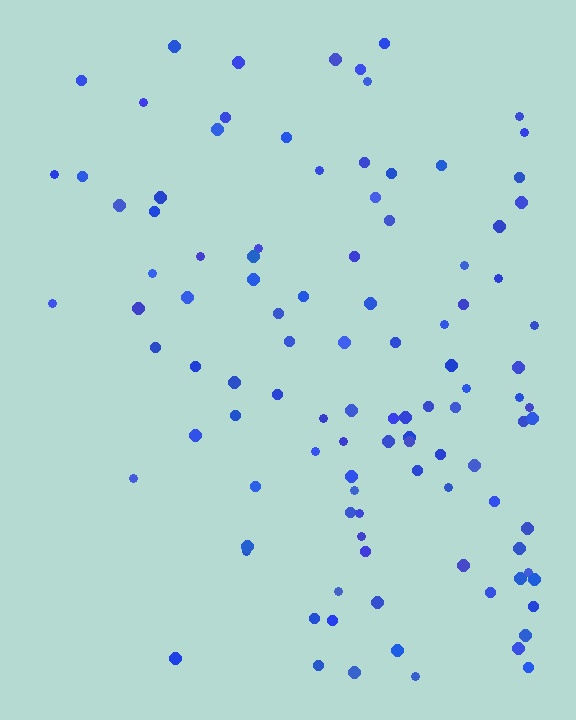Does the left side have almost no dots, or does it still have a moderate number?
Still a moderate number, just noticeably fewer than the right.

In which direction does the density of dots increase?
From left to right, with the right side densest.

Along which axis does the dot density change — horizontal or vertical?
Horizontal.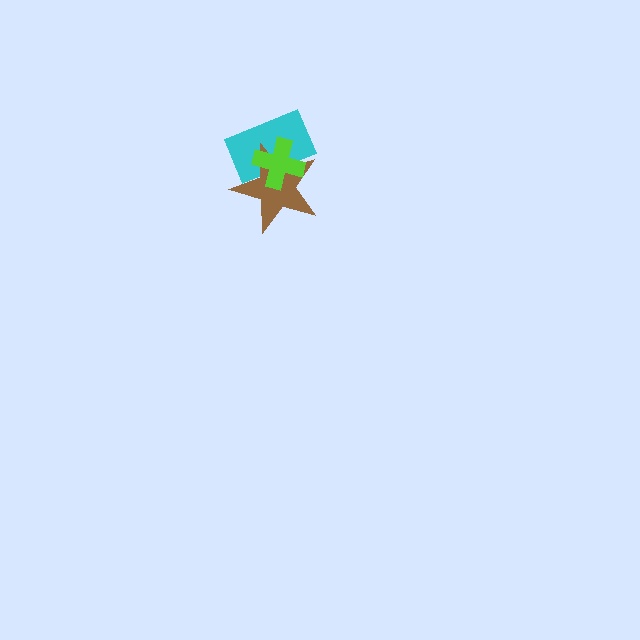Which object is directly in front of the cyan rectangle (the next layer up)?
The brown star is directly in front of the cyan rectangle.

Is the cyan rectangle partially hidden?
Yes, it is partially covered by another shape.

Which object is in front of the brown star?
The lime cross is in front of the brown star.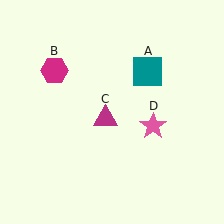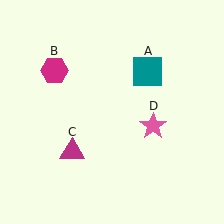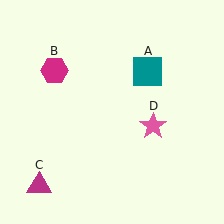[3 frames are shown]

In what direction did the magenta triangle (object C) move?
The magenta triangle (object C) moved down and to the left.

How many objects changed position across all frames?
1 object changed position: magenta triangle (object C).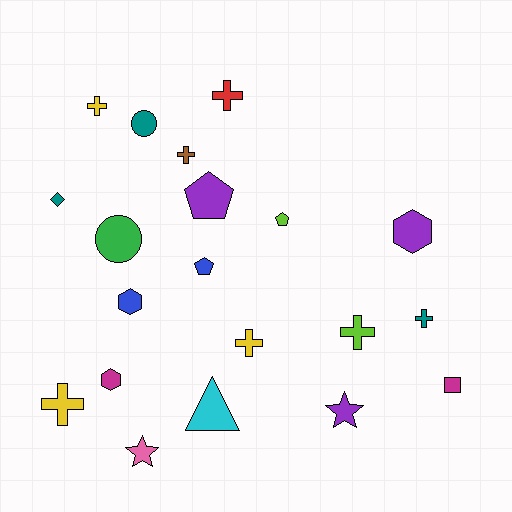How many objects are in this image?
There are 20 objects.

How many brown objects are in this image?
There is 1 brown object.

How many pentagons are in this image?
There are 3 pentagons.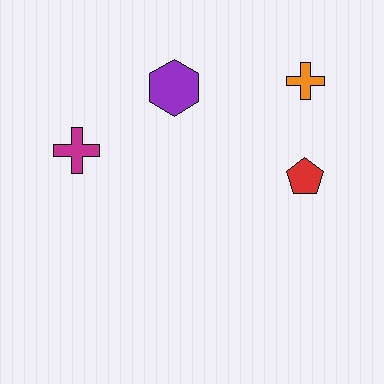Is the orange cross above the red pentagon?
Yes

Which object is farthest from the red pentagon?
The magenta cross is farthest from the red pentagon.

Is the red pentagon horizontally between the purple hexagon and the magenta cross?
No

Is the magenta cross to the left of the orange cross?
Yes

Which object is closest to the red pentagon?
The orange cross is closest to the red pentagon.